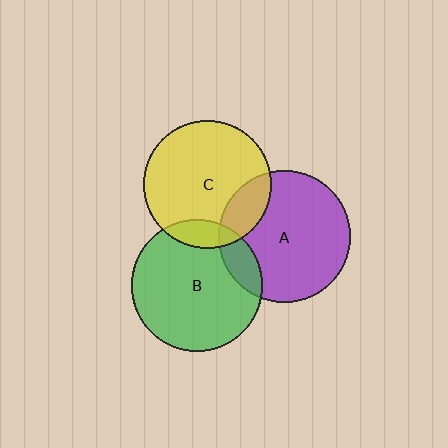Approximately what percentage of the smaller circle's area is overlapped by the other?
Approximately 15%.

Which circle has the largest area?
Circle A (purple).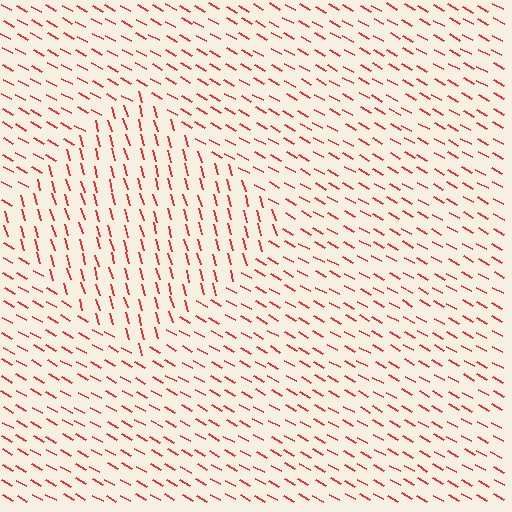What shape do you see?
I see a diamond.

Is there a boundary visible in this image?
Yes, there is a texture boundary formed by a change in line orientation.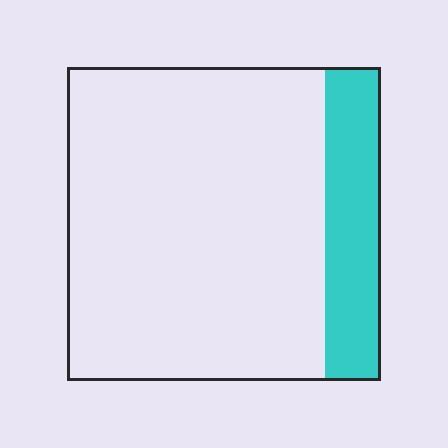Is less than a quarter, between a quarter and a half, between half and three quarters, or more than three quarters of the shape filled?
Less than a quarter.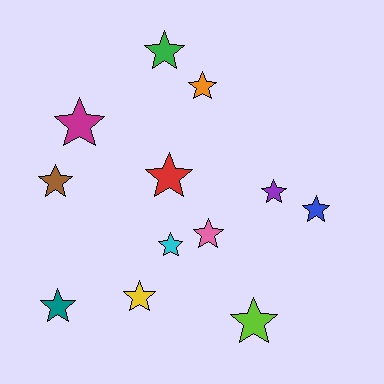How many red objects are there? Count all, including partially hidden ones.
There is 1 red object.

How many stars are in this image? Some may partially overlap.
There are 12 stars.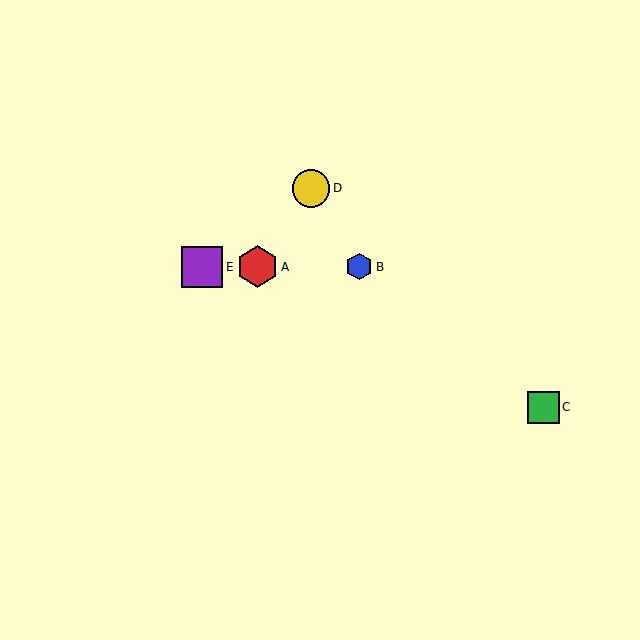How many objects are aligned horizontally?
3 objects (A, B, E) are aligned horizontally.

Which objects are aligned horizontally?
Objects A, B, E are aligned horizontally.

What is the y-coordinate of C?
Object C is at y≈407.